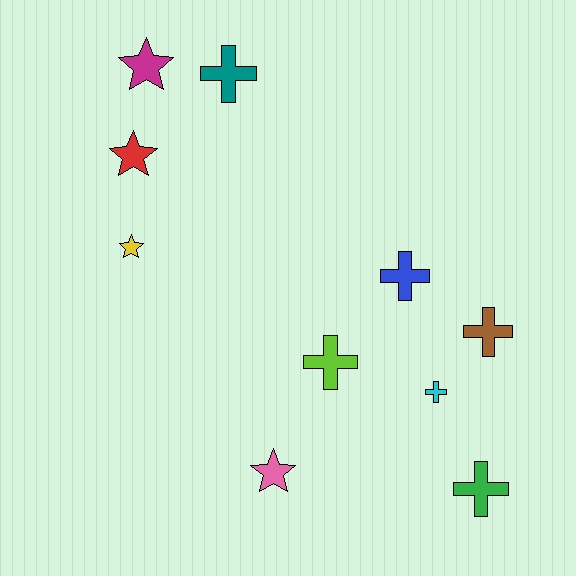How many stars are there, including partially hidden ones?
There are 4 stars.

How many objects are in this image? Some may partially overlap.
There are 10 objects.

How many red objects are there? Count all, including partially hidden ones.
There is 1 red object.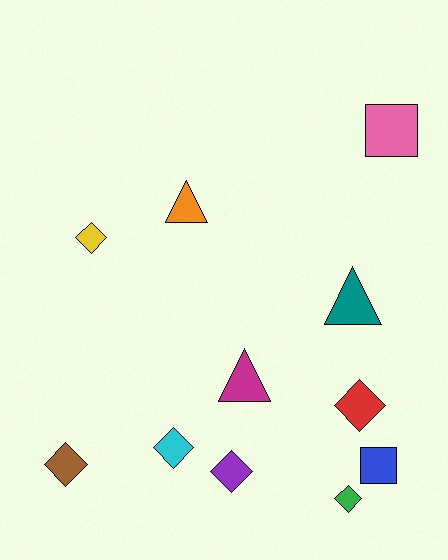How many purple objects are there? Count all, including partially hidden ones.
There is 1 purple object.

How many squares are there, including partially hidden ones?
There are 2 squares.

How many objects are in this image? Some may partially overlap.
There are 11 objects.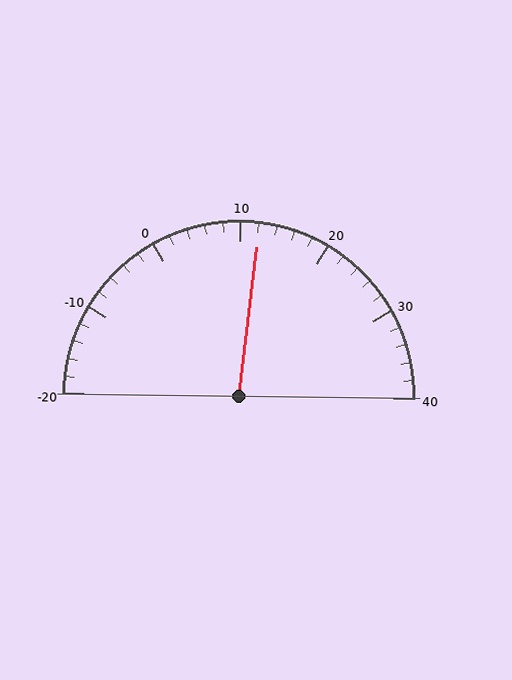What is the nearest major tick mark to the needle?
The nearest major tick mark is 10.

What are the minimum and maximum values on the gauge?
The gauge ranges from -20 to 40.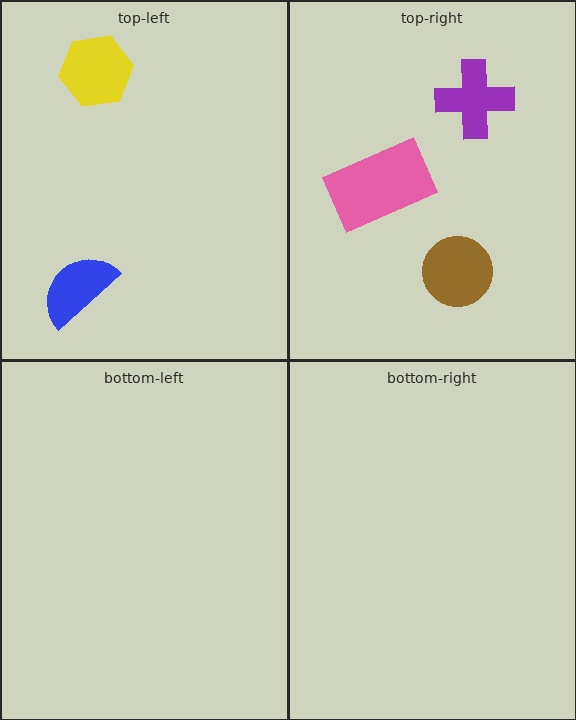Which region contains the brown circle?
The top-right region.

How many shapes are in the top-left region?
2.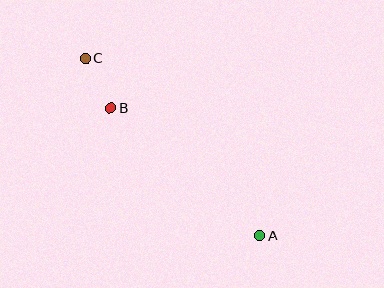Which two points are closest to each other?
Points B and C are closest to each other.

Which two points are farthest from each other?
Points A and C are farthest from each other.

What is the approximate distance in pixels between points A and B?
The distance between A and B is approximately 195 pixels.